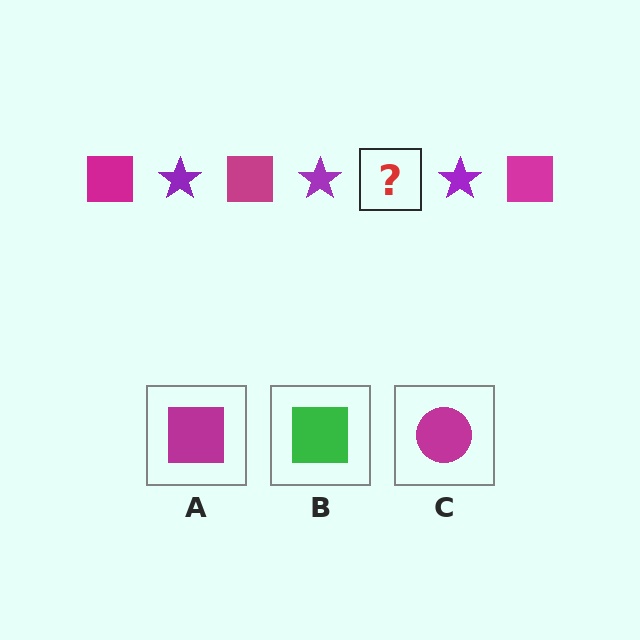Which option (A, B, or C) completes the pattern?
A.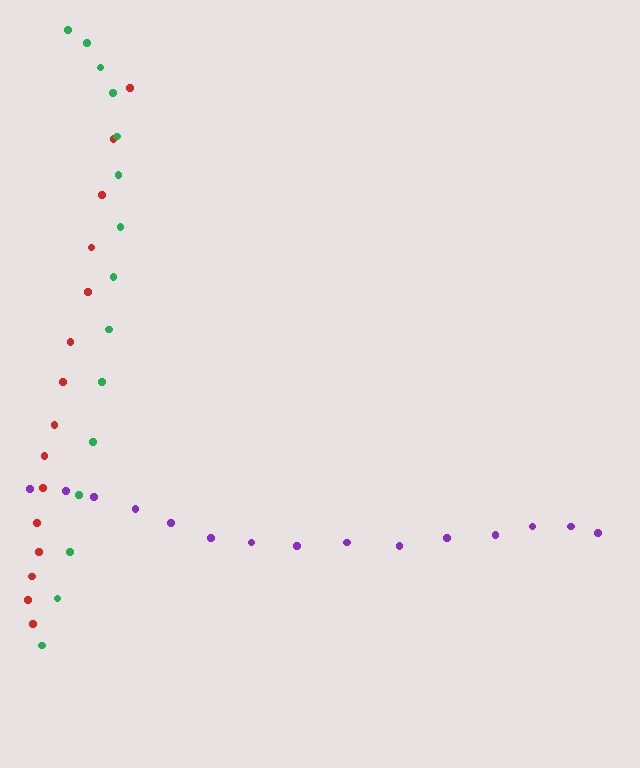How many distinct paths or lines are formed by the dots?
There are 3 distinct paths.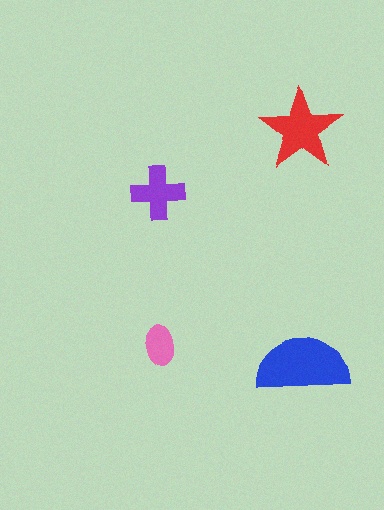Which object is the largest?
The blue semicircle.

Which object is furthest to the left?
The pink ellipse is leftmost.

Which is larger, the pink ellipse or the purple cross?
The purple cross.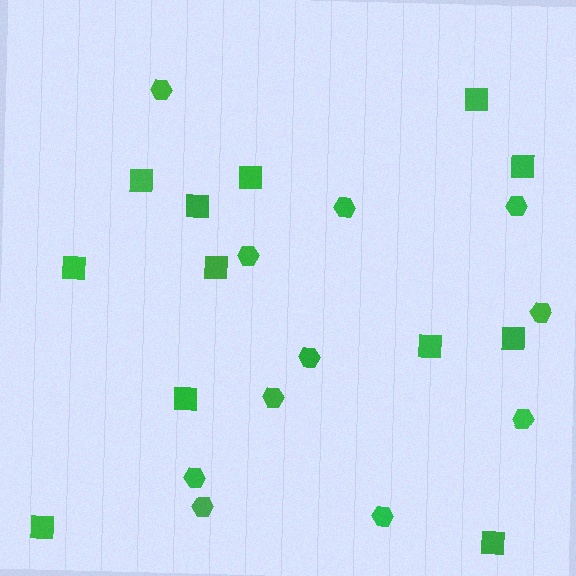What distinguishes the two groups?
There are 2 groups: one group of hexagons (11) and one group of squares (12).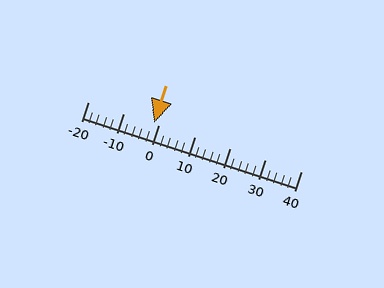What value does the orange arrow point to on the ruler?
The orange arrow points to approximately -1.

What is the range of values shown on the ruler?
The ruler shows values from -20 to 40.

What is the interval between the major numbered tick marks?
The major tick marks are spaced 10 units apart.